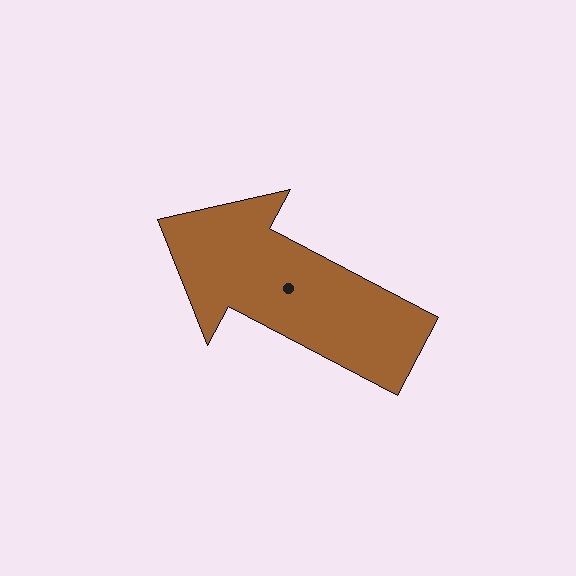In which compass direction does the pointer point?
Northwest.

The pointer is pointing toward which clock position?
Roughly 10 o'clock.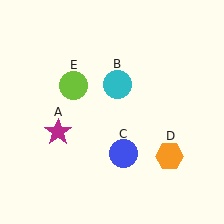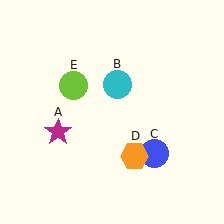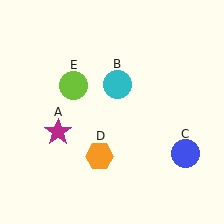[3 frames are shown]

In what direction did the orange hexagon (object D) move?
The orange hexagon (object D) moved left.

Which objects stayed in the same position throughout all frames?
Magenta star (object A) and cyan circle (object B) and lime circle (object E) remained stationary.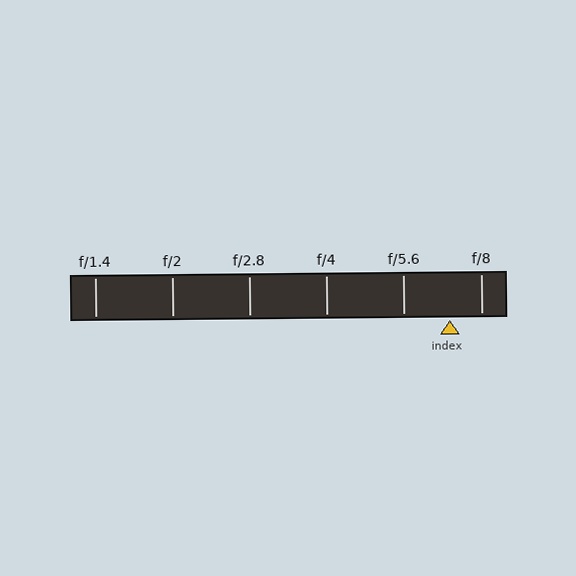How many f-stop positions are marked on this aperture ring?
There are 6 f-stop positions marked.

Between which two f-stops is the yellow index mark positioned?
The index mark is between f/5.6 and f/8.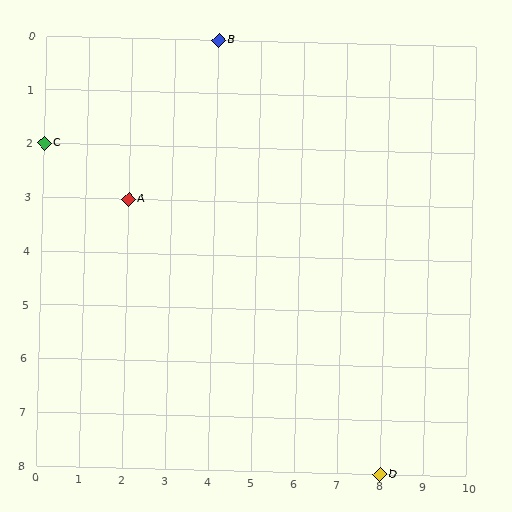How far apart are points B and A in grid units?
Points B and A are 2 columns and 3 rows apart (about 3.6 grid units diagonally).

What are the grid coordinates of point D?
Point D is at grid coordinates (8, 8).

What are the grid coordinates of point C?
Point C is at grid coordinates (0, 2).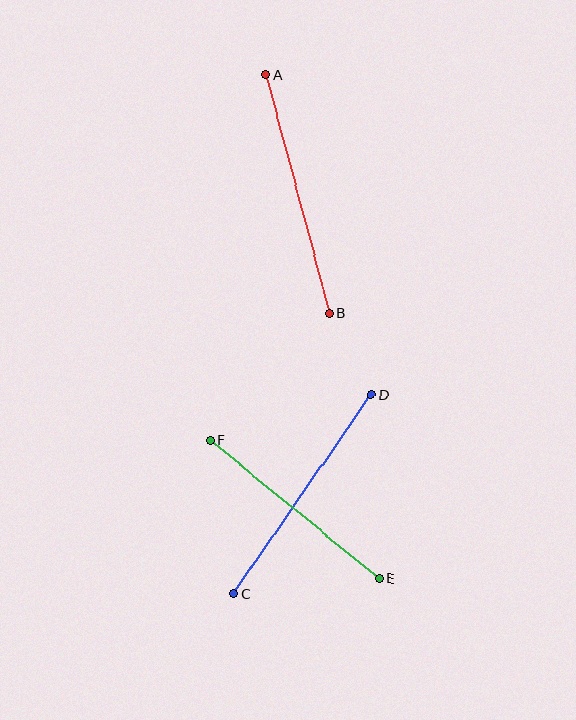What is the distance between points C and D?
The distance is approximately 242 pixels.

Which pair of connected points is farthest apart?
Points A and B are farthest apart.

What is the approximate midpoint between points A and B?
The midpoint is at approximately (297, 194) pixels.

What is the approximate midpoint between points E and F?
The midpoint is at approximately (295, 509) pixels.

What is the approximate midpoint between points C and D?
The midpoint is at approximately (302, 494) pixels.